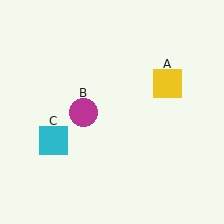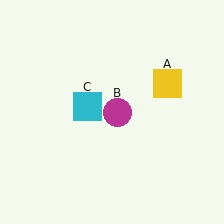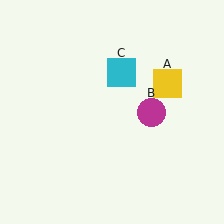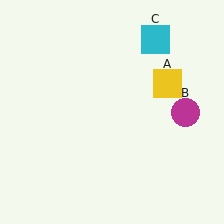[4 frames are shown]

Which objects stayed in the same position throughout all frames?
Yellow square (object A) remained stationary.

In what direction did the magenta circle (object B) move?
The magenta circle (object B) moved right.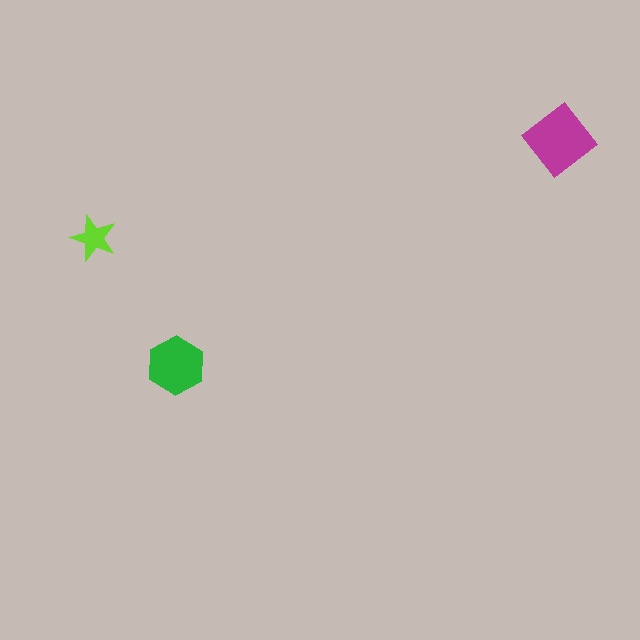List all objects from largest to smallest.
The magenta diamond, the green hexagon, the lime star.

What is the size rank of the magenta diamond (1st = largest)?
1st.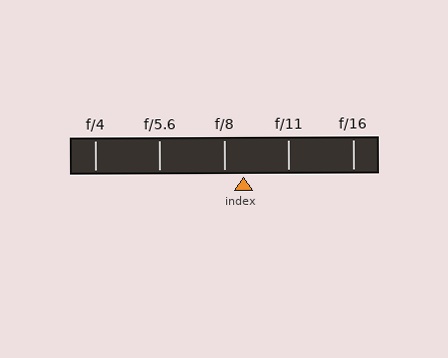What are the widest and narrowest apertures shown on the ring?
The widest aperture shown is f/4 and the narrowest is f/16.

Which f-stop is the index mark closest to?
The index mark is closest to f/8.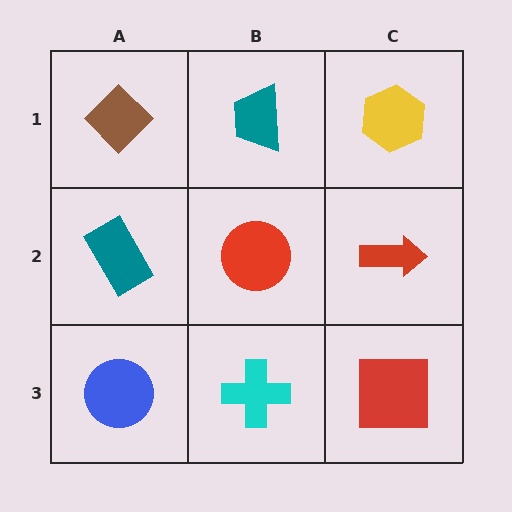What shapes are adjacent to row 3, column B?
A red circle (row 2, column B), a blue circle (row 3, column A), a red square (row 3, column C).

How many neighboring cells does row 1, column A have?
2.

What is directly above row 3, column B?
A red circle.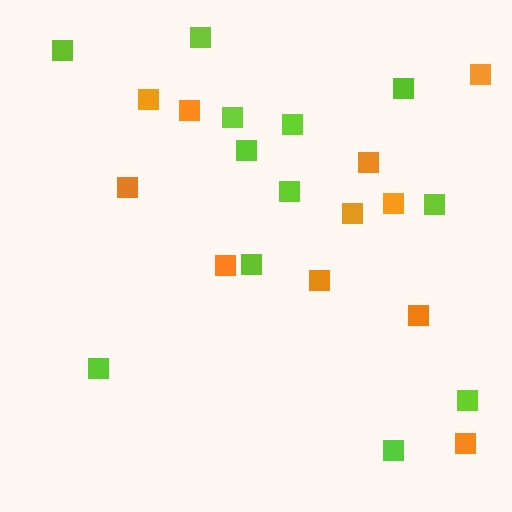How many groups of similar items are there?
There are 2 groups: one group of orange squares (11) and one group of lime squares (12).